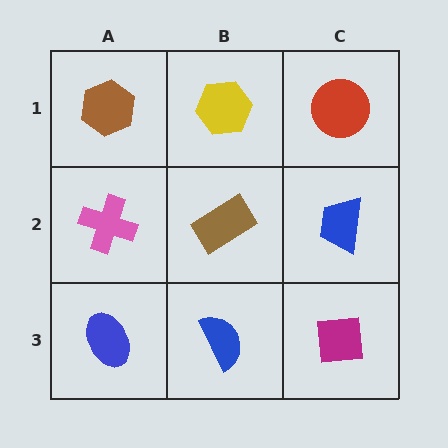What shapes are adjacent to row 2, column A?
A brown hexagon (row 1, column A), a blue ellipse (row 3, column A), a brown rectangle (row 2, column B).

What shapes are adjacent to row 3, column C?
A blue trapezoid (row 2, column C), a blue semicircle (row 3, column B).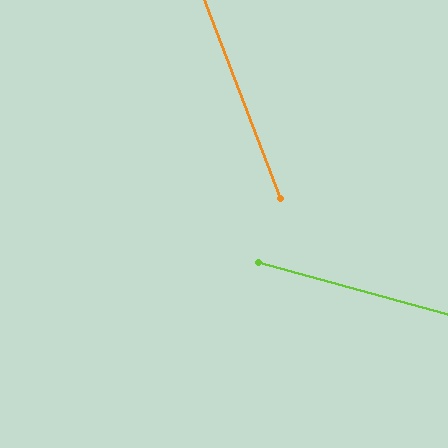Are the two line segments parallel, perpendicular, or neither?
Neither parallel nor perpendicular — they differ by about 54°.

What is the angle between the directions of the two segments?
Approximately 54 degrees.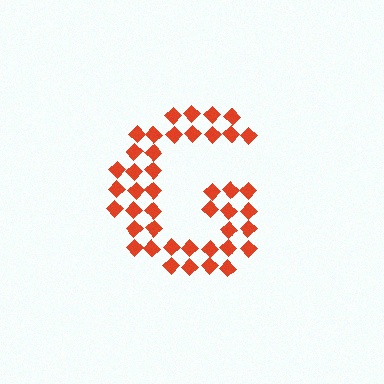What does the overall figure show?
The overall figure shows the letter G.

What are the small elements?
The small elements are diamonds.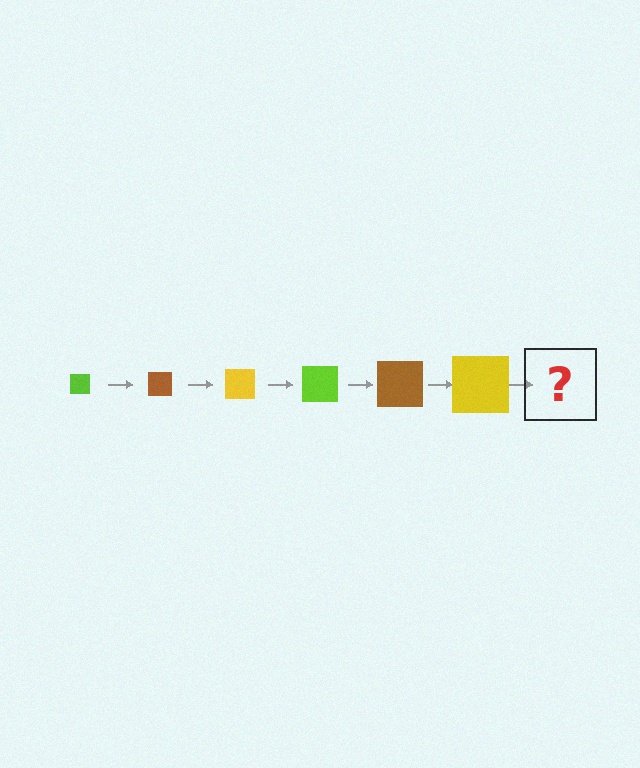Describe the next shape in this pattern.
It should be a lime square, larger than the previous one.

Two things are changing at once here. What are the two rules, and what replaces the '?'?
The two rules are that the square grows larger each step and the color cycles through lime, brown, and yellow. The '?' should be a lime square, larger than the previous one.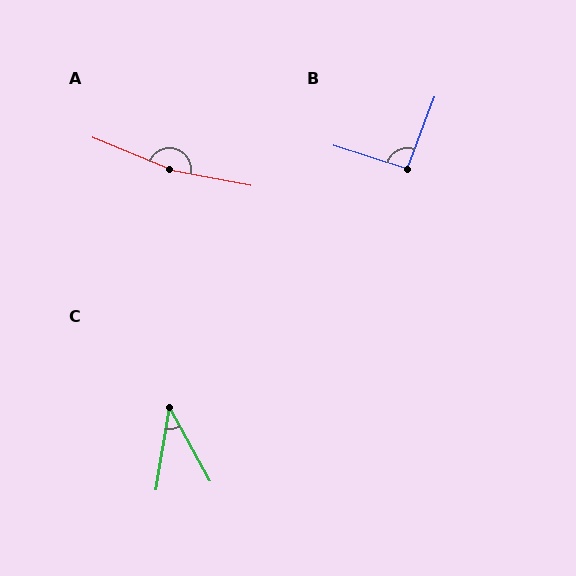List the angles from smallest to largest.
C (38°), B (93°), A (168°).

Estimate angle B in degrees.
Approximately 93 degrees.